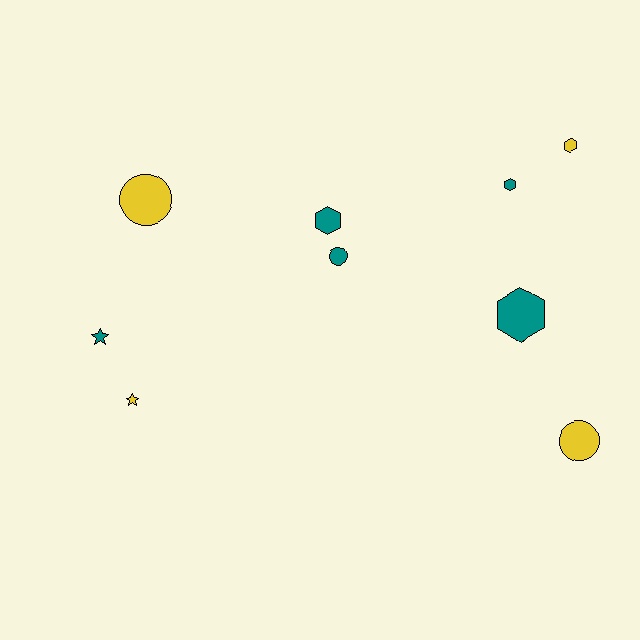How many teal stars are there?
There is 1 teal star.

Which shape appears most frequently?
Hexagon, with 4 objects.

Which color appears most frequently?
Teal, with 5 objects.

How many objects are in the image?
There are 9 objects.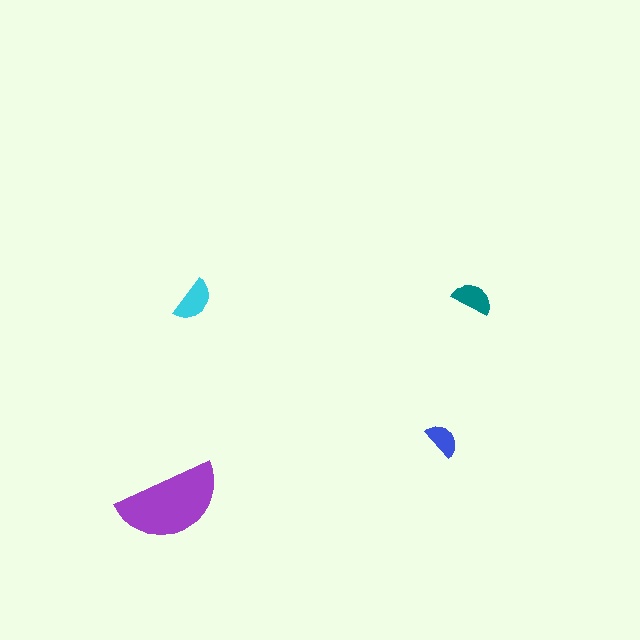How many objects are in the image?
There are 4 objects in the image.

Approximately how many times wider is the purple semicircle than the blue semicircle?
About 3 times wider.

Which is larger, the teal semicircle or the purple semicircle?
The purple one.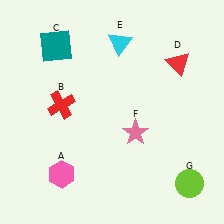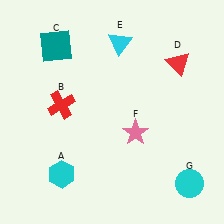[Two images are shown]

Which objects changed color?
A changed from pink to cyan. G changed from lime to cyan.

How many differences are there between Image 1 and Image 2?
There are 2 differences between the two images.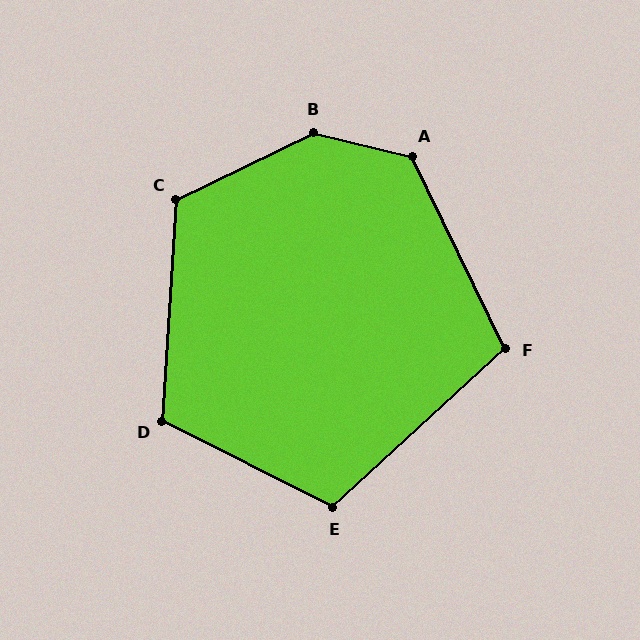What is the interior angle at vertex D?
Approximately 113 degrees (obtuse).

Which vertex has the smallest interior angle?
F, at approximately 107 degrees.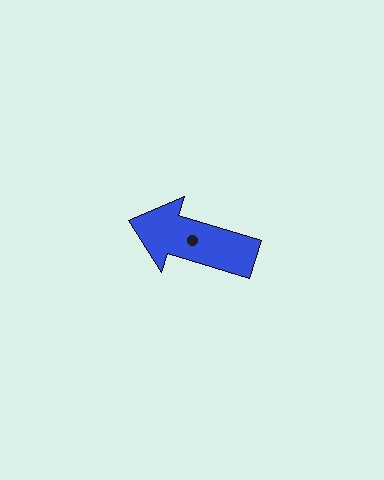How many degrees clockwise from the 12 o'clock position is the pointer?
Approximately 287 degrees.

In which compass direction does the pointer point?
West.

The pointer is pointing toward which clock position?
Roughly 10 o'clock.